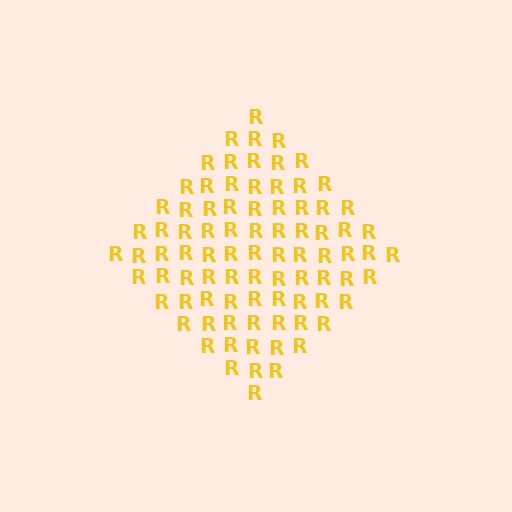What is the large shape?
The large shape is a diamond.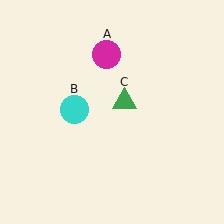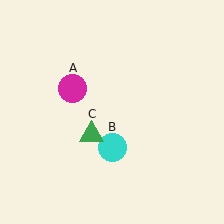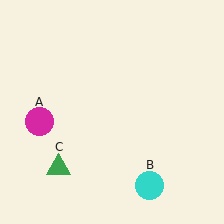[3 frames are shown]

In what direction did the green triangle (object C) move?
The green triangle (object C) moved down and to the left.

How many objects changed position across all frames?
3 objects changed position: magenta circle (object A), cyan circle (object B), green triangle (object C).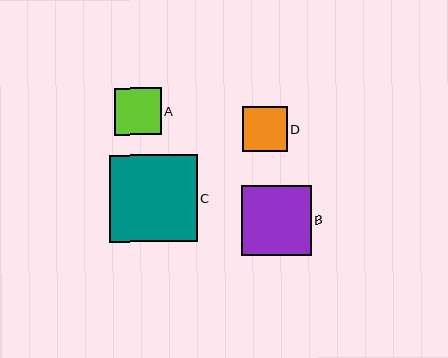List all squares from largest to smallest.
From largest to smallest: C, B, A, D.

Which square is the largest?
Square C is the largest with a size of approximately 87 pixels.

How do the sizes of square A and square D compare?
Square A and square D are approximately the same size.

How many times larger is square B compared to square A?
Square B is approximately 1.5 times the size of square A.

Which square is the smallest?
Square D is the smallest with a size of approximately 45 pixels.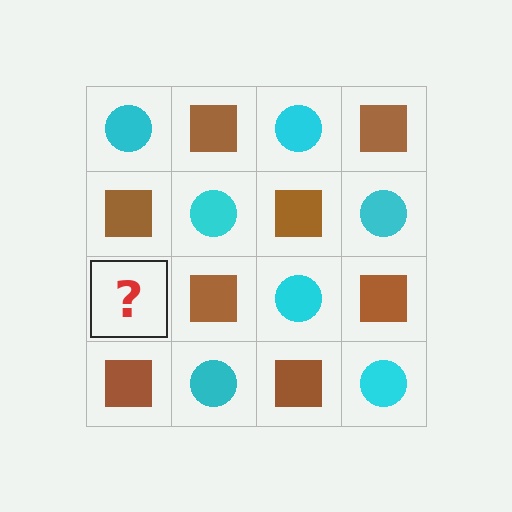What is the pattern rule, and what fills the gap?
The rule is that it alternates cyan circle and brown square in a checkerboard pattern. The gap should be filled with a cyan circle.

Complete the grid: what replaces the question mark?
The question mark should be replaced with a cyan circle.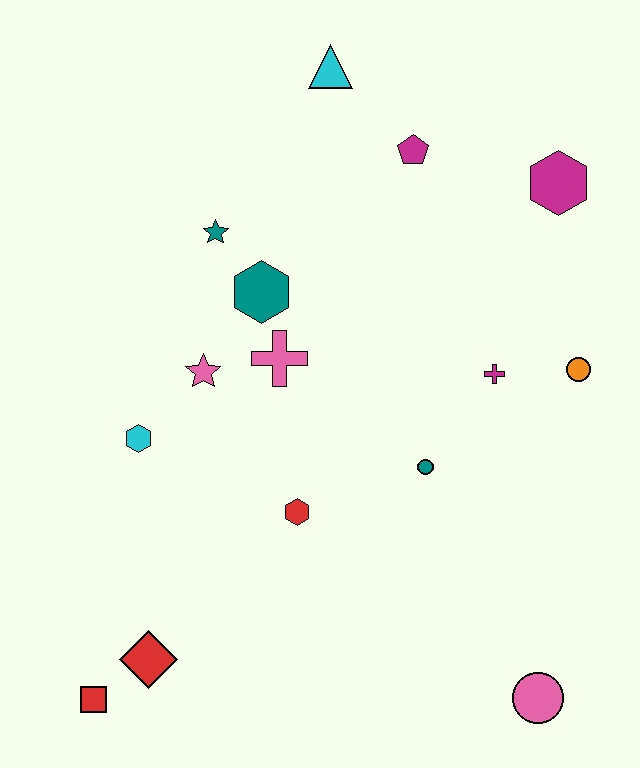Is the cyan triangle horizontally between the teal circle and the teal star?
Yes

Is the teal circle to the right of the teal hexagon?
Yes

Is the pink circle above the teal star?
No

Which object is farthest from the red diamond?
The magenta hexagon is farthest from the red diamond.